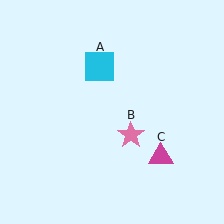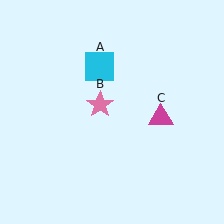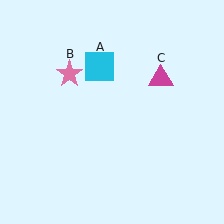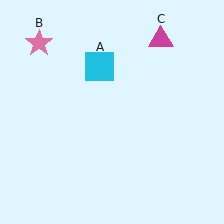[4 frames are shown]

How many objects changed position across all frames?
2 objects changed position: pink star (object B), magenta triangle (object C).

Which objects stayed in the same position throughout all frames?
Cyan square (object A) remained stationary.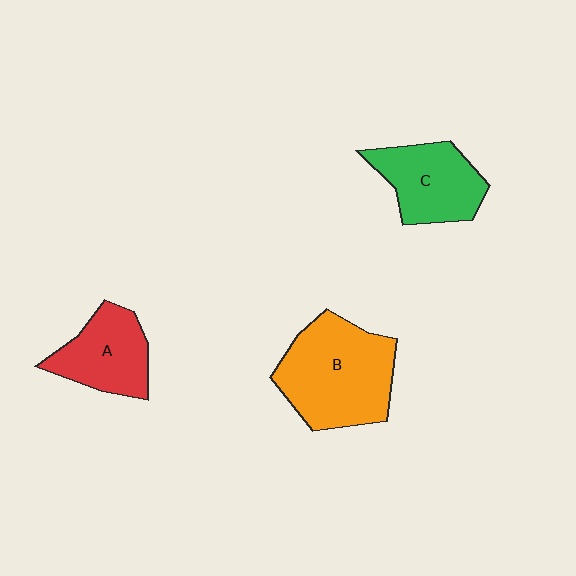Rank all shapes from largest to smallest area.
From largest to smallest: B (orange), C (green), A (red).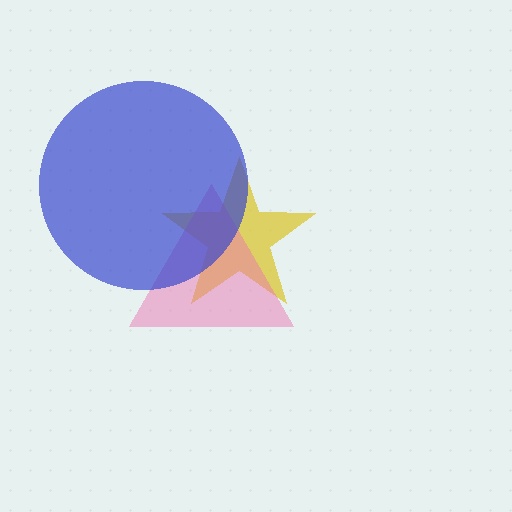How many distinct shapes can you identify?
There are 3 distinct shapes: a yellow star, a pink triangle, a blue circle.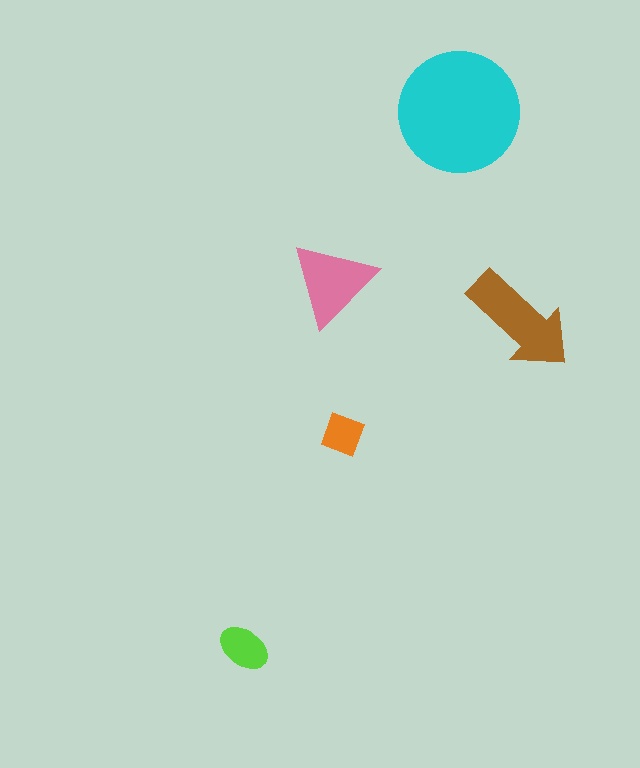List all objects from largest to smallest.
The cyan circle, the brown arrow, the pink triangle, the lime ellipse, the orange diamond.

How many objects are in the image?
There are 5 objects in the image.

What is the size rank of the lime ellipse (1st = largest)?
4th.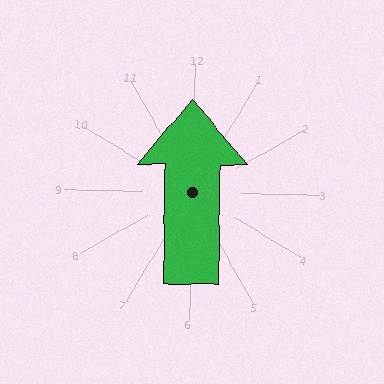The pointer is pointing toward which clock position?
Roughly 12 o'clock.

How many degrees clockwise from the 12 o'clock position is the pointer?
Approximately 359 degrees.